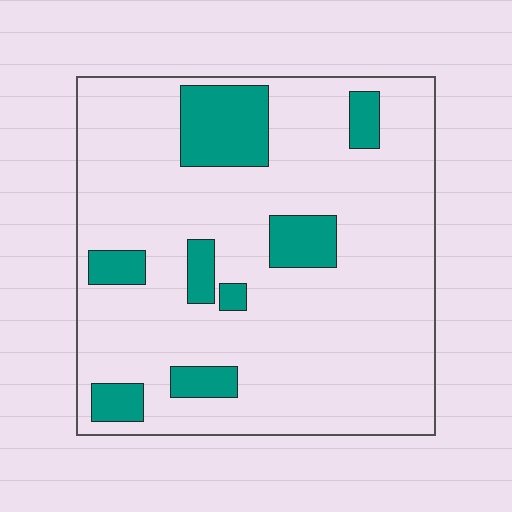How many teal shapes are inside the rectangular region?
8.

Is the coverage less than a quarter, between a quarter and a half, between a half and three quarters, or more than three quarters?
Less than a quarter.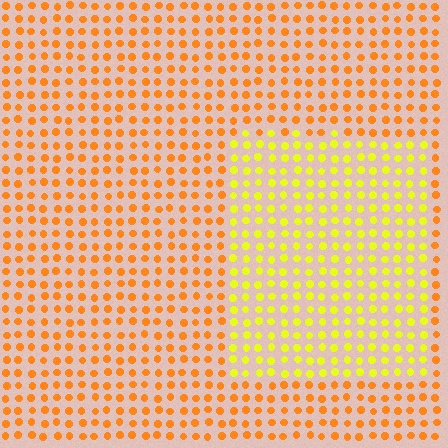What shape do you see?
I see a rectangle.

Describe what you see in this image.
The image is filled with small orange elements in a uniform arrangement. A rectangle-shaped region is visible where the elements are tinted to a slightly different hue, forming a subtle color boundary.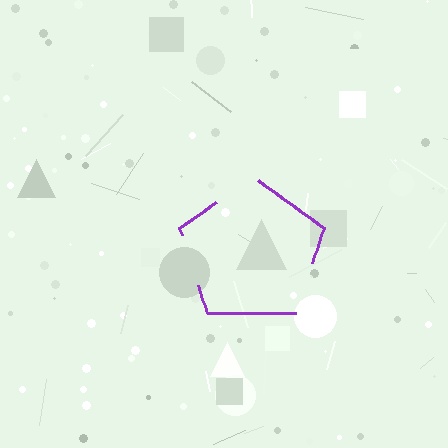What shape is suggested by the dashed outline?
The dashed outline suggests a pentagon.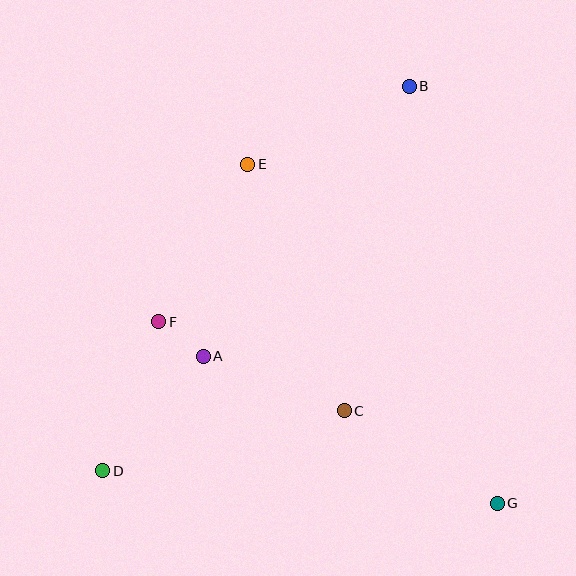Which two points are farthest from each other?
Points B and D are farthest from each other.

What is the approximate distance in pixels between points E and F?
The distance between E and F is approximately 181 pixels.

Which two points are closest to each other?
Points A and F are closest to each other.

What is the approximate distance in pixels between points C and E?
The distance between C and E is approximately 265 pixels.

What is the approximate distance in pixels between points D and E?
The distance between D and E is approximately 339 pixels.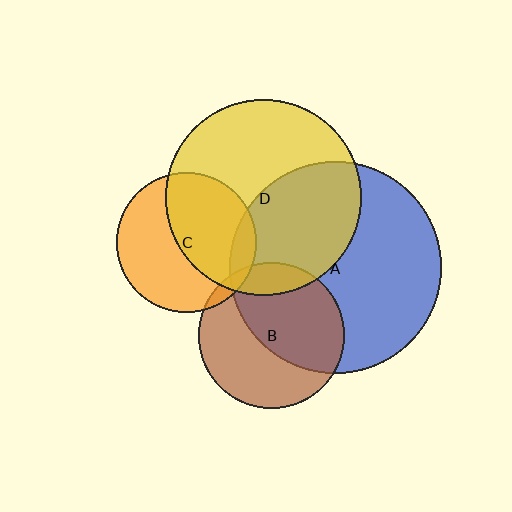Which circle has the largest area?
Circle A (blue).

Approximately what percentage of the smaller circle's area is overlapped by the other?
Approximately 50%.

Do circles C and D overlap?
Yes.